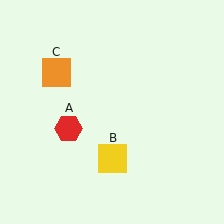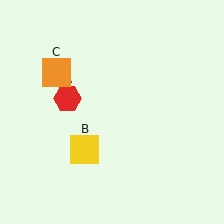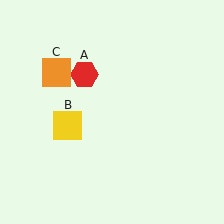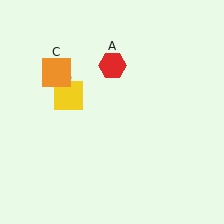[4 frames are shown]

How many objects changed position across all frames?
2 objects changed position: red hexagon (object A), yellow square (object B).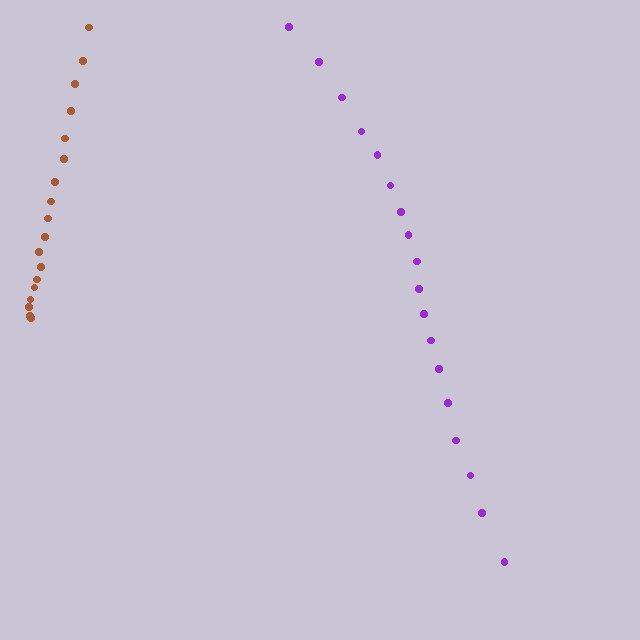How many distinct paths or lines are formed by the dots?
There are 2 distinct paths.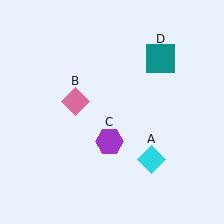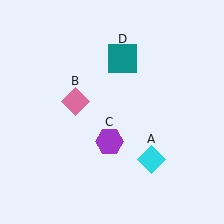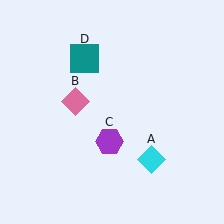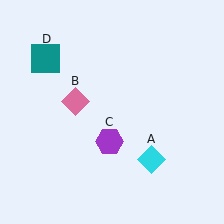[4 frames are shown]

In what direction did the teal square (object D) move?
The teal square (object D) moved left.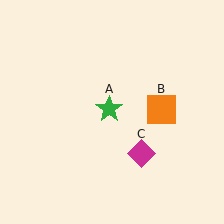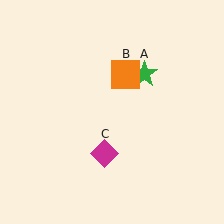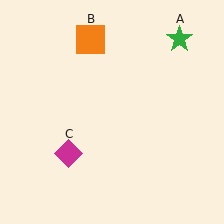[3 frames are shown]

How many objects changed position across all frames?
3 objects changed position: green star (object A), orange square (object B), magenta diamond (object C).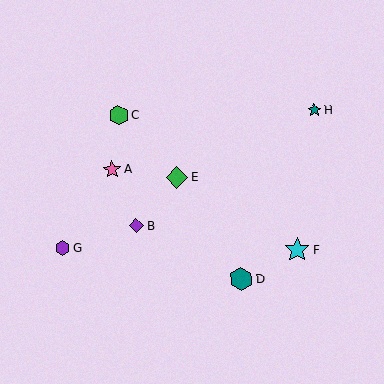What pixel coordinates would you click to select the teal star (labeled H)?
Click at (314, 110) to select the teal star H.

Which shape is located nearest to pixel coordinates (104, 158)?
The pink star (labeled A) at (112, 170) is nearest to that location.